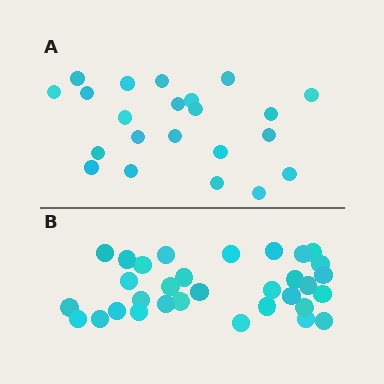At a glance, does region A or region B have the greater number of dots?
Region B (the bottom region) has more dots.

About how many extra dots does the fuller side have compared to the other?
Region B has roughly 10 or so more dots than region A.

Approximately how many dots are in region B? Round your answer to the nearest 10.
About 30 dots. (The exact count is 32, which rounds to 30.)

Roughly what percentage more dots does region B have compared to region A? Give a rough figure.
About 45% more.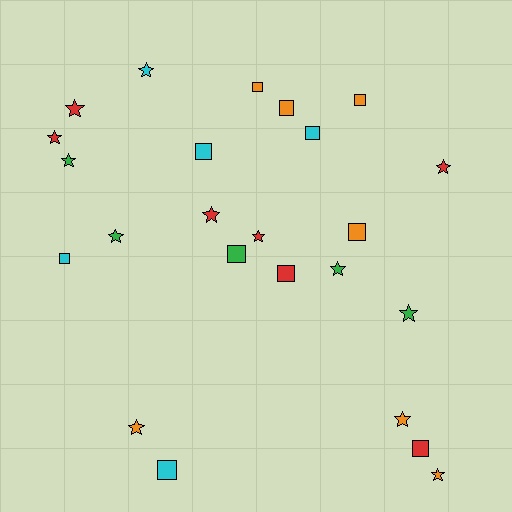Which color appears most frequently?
Red, with 7 objects.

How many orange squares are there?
There are 4 orange squares.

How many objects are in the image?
There are 24 objects.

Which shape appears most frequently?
Star, with 13 objects.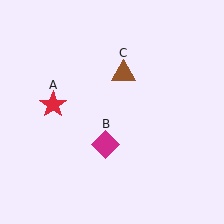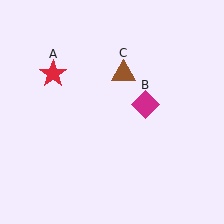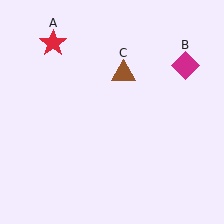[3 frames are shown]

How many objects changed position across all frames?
2 objects changed position: red star (object A), magenta diamond (object B).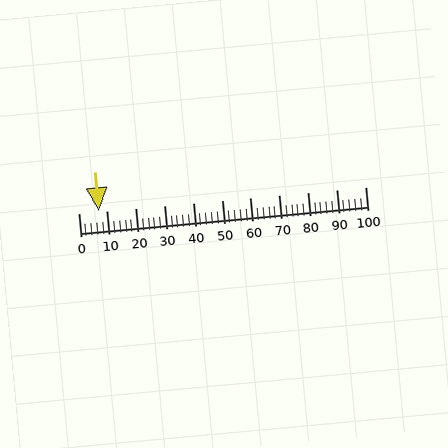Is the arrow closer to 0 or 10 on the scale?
The arrow is closer to 10.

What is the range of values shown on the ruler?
The ruler shows values from 0 to 100.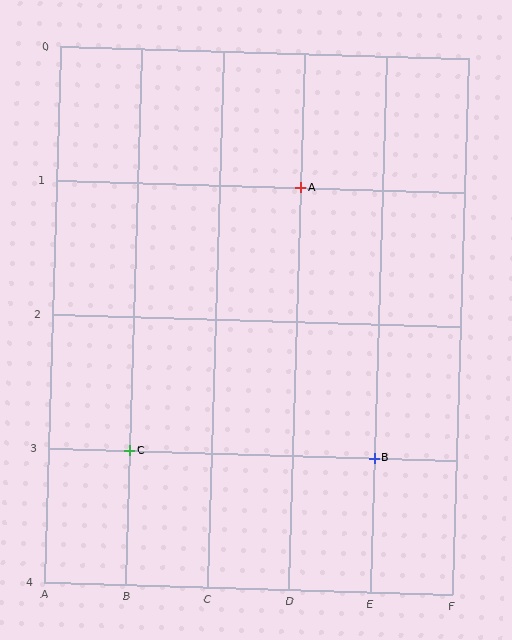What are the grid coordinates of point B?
Point B is at grid coordinates (E, 3).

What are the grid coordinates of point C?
Point C is at grid coordinates (B, 3).